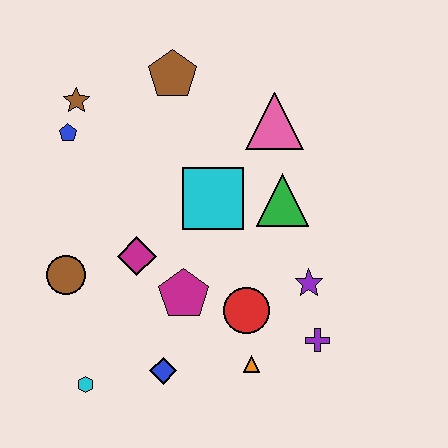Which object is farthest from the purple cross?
The brown star is farthest from the purple cross.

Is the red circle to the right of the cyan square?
Yes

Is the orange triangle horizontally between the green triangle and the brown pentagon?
Yes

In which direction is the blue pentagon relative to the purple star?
The blue pentagon is to the left of the purple star.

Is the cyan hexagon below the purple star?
Yes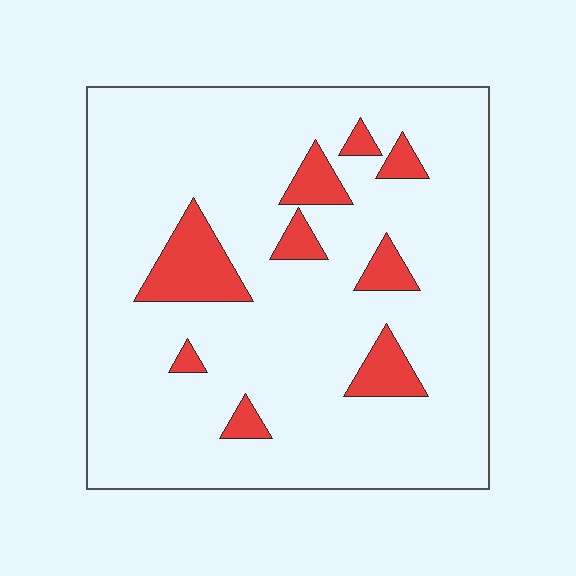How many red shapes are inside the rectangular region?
9.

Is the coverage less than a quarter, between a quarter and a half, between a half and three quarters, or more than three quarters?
Less than a quarter.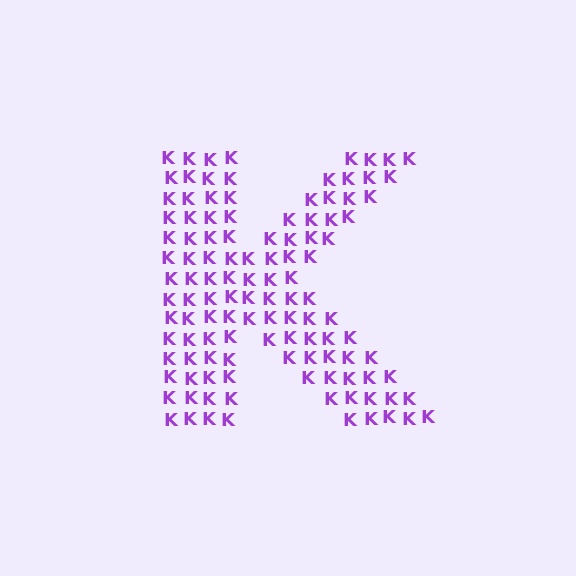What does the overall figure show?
The overall figure shows the letter K.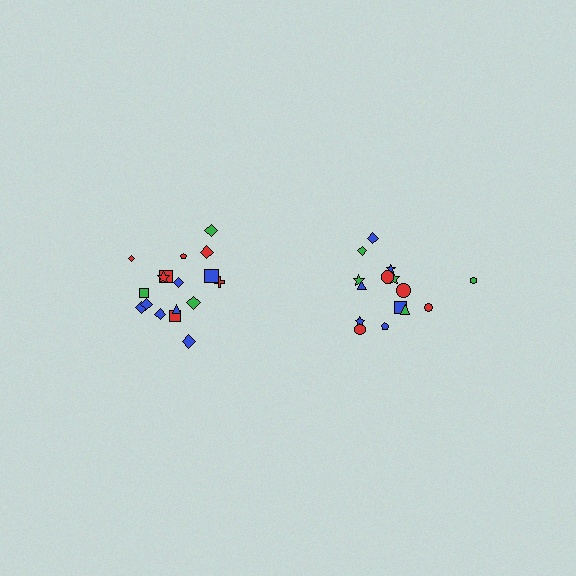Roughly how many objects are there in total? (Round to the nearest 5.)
Roughly 35 objects in total.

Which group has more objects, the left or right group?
The left group.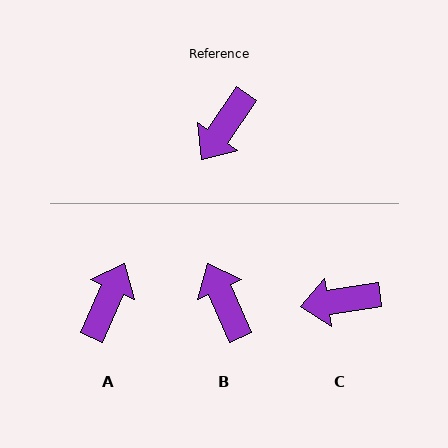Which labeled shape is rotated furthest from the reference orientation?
A, about 170 degrees away.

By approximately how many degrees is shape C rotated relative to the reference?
Approximately 47 degrees clockwise.